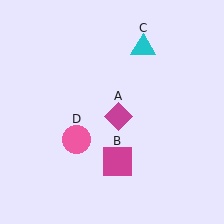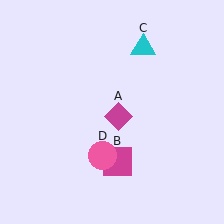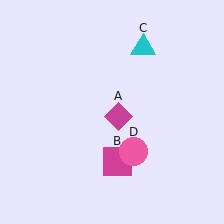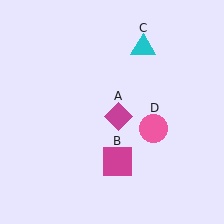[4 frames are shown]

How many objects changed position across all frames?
1 object changed position: pink circle (object D).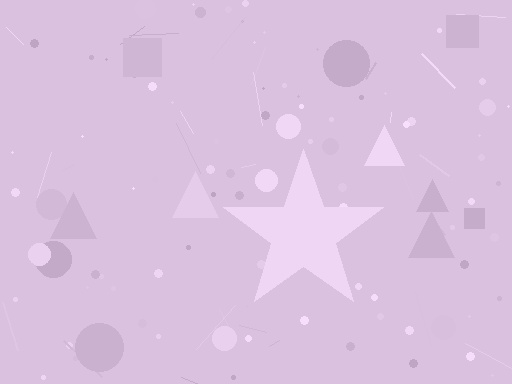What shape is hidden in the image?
A star is hidden in the image.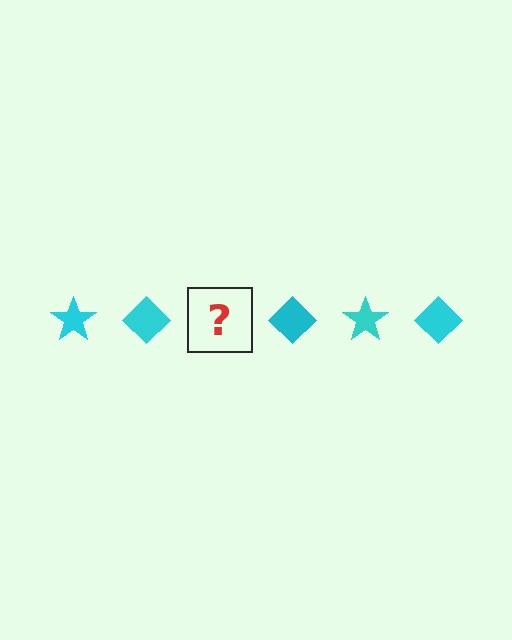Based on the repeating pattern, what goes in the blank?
The blank should be a cyan star.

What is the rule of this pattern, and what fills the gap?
The rule is that the pattern cycles through star, diamond shapes in cyan. The gap should be filled with a cyan star.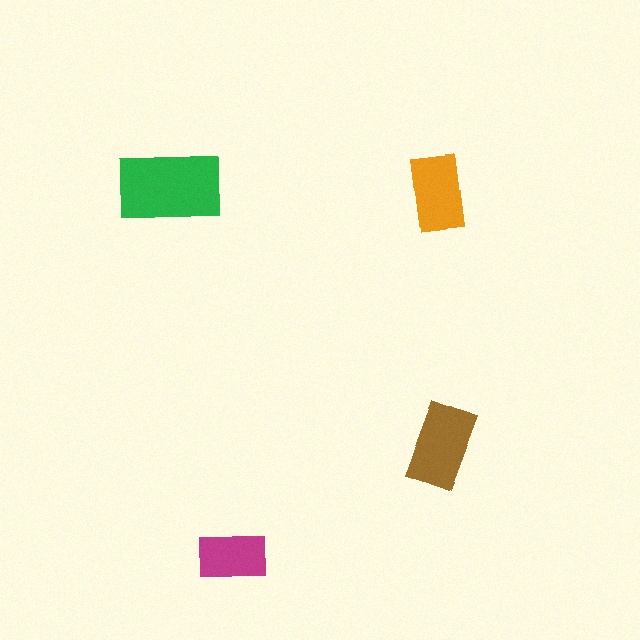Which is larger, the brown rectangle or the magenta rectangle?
The brown one.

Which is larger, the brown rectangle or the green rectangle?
The green one.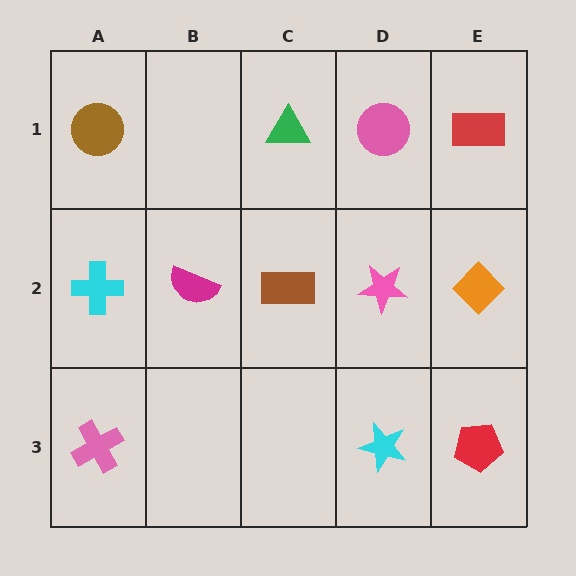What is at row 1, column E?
A red rectangle.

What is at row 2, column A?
A cyan cross.